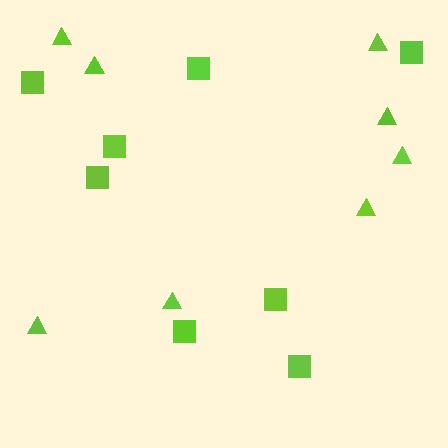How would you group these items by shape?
There are 2 groups: one group of squares (8) and one group of triangles (8).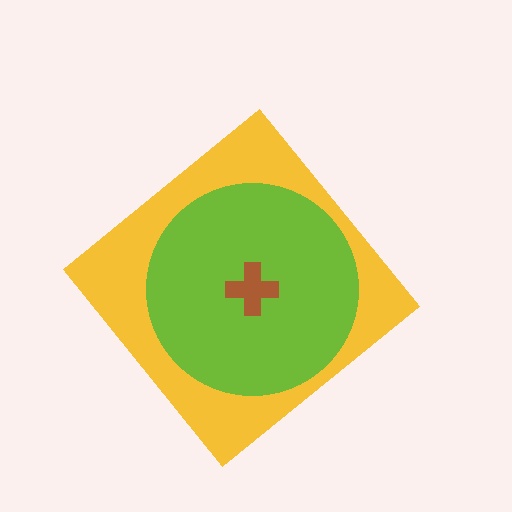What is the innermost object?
The brown cross.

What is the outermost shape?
The yellow diamond.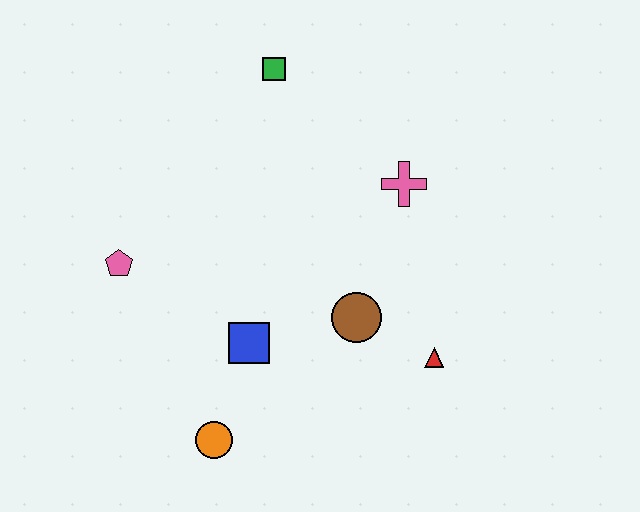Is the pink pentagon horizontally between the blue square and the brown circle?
No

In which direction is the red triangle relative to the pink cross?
The red triangle is below the pink cross.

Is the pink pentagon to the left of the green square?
Yes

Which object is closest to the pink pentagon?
The blue square is closest to the pink pentagon.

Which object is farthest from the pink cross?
The orange circle is farthest from the pink cross.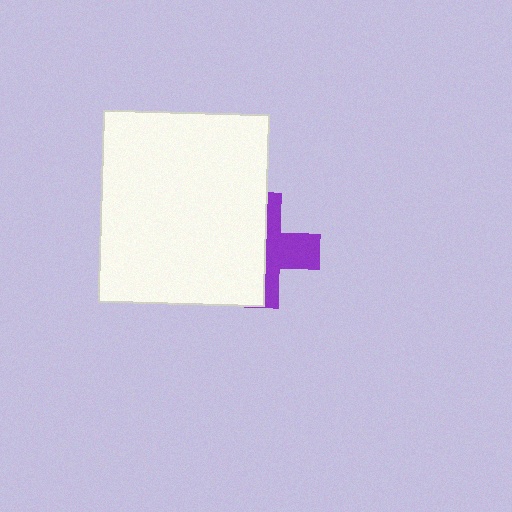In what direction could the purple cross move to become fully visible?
The purple cross could move right. That would shift it out from behind the white rectangle entirely.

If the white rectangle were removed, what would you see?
You would see the complete purple cross.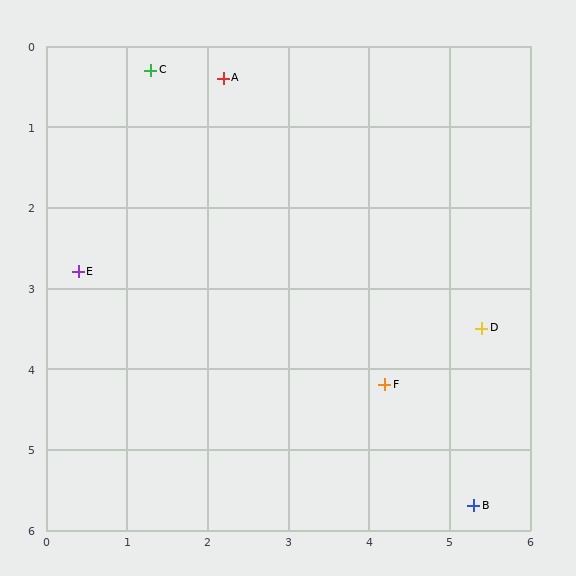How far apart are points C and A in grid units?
Points C and A are about 0.9 grid units apart.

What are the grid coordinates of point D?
Point D is at approximately (5.4, 3.5).